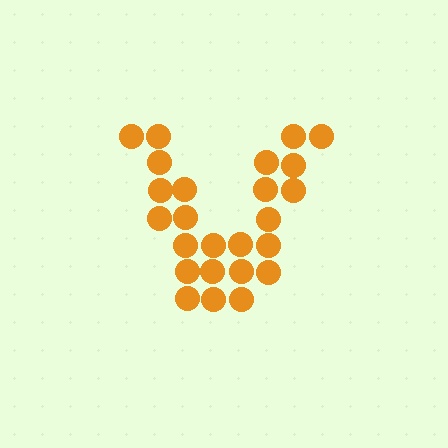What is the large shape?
The large shape is the letter V.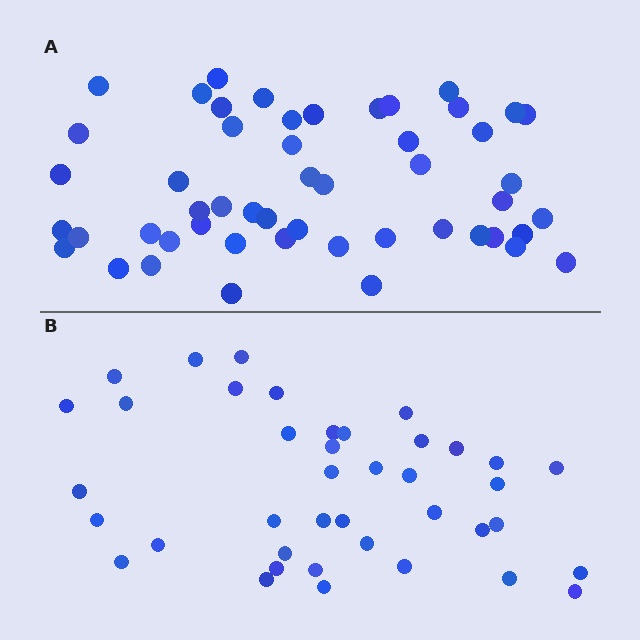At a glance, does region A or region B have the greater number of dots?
Region A (the top region) has more dots.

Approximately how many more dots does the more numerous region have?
Region A has roughly 12 or so more dots than region B.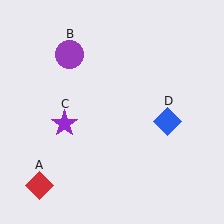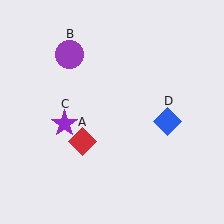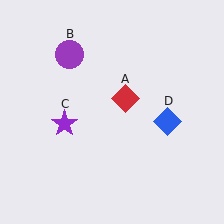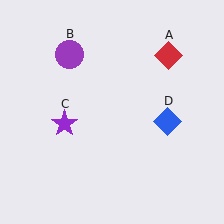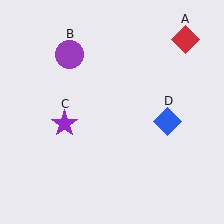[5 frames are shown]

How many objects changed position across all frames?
1 object changed position: red diamond (object A).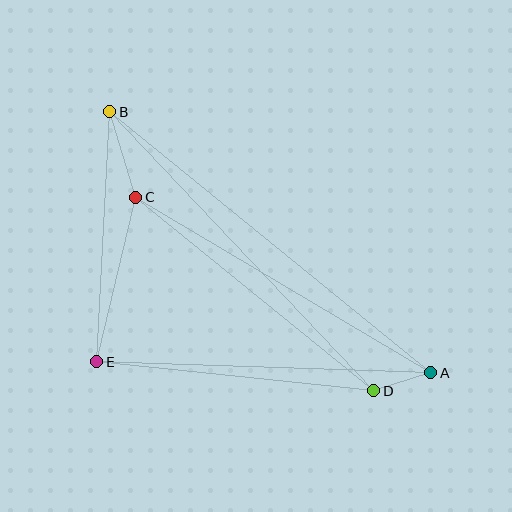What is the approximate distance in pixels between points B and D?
The distance between B and D is approximately 384 pixels.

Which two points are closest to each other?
Points A and D are closest to each other.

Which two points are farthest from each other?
Points A and B are farthest from each other.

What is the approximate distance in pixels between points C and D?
The distance between C and D is approximately 307 pixels.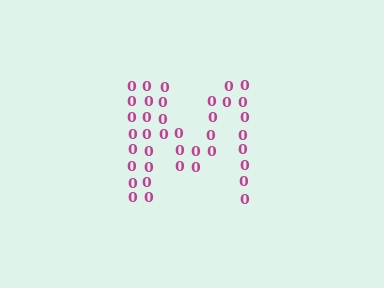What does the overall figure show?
The overall figure shows the letter M.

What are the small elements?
The small elements are digit 0's.